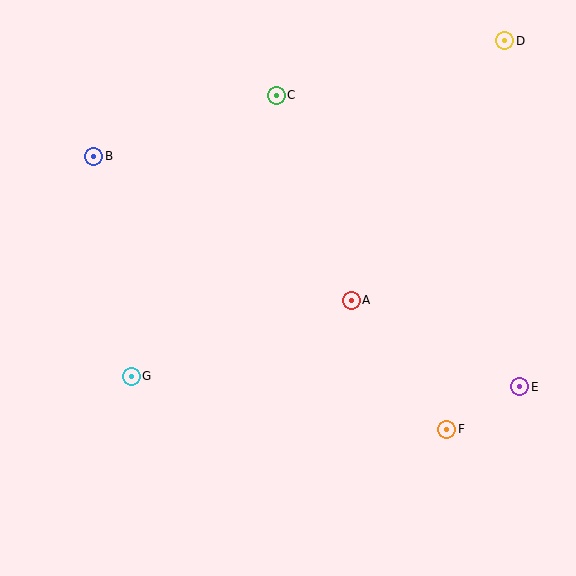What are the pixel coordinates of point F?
Point F is at (447, 429).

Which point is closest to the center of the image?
Point A at (351, 300) is closest to the center.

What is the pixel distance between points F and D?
The distance between F and D is 393 pixels.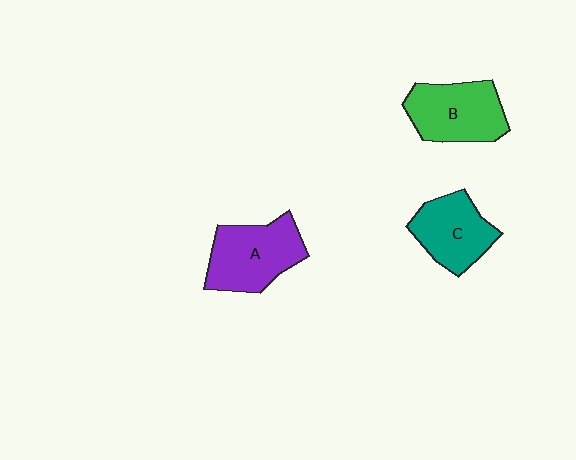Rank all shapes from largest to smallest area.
From largest to smallest: A (purple), B (green), C (teal).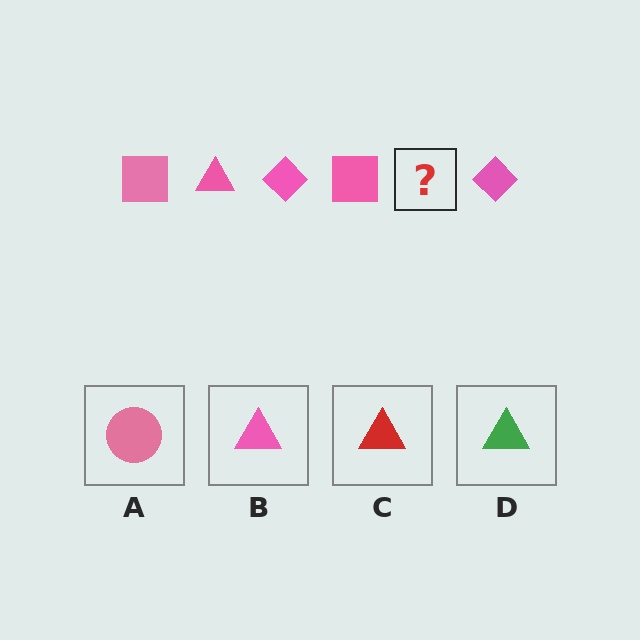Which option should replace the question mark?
Option B.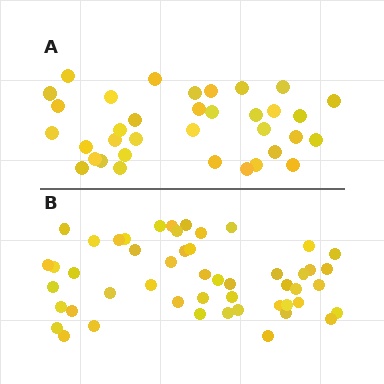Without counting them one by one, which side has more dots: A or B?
Region B (the bottom region) has more dots.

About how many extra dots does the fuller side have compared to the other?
Region B has approximately 15 more dots than region A.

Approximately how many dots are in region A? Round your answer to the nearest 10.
About 40 dots. (The exact count is 35, which rounds to 40.)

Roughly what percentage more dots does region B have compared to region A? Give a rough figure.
About 45% more.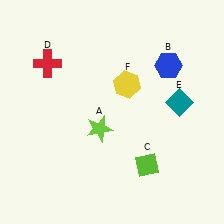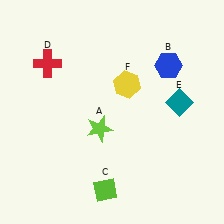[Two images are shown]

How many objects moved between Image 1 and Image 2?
1 object moved between the two images.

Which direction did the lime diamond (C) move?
The lime diamond (C) moved left.